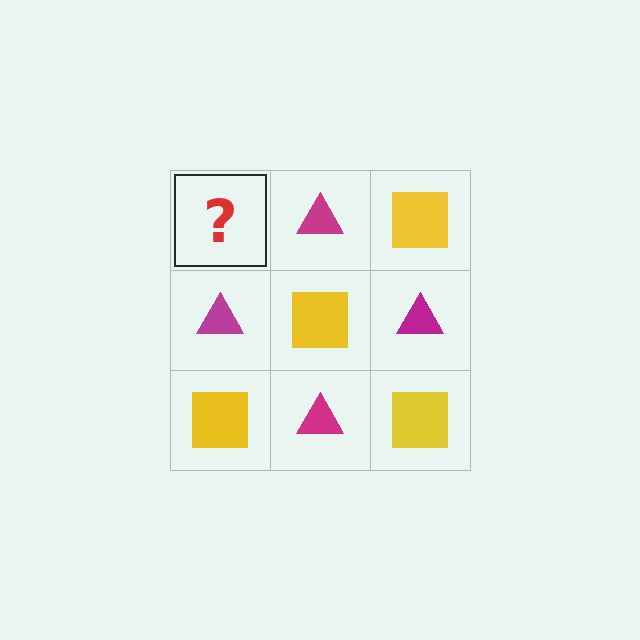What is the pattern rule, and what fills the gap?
The rule is that it alternates yellow square and magenta triangle in a checkerboard pattern. The gap should be filled with a yellow square.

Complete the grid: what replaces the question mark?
The question mark should be replaced with a yellow square.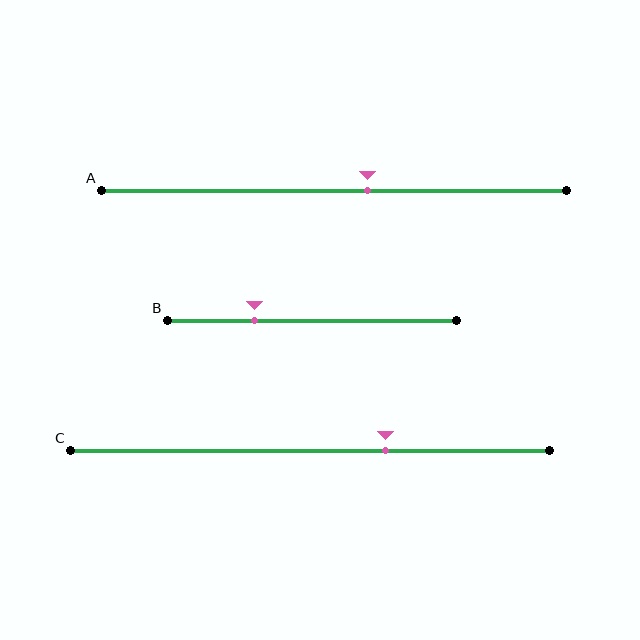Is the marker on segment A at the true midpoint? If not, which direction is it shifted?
No, the marker on segment A is shifted to the right by about 7% of the segment length.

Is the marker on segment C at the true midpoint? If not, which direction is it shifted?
No, the marker on segment C is shifted to the right by about 16% of the segment length.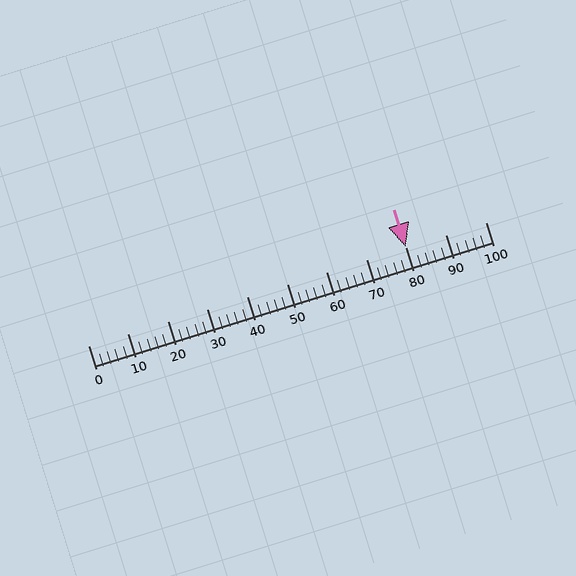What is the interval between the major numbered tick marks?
The major tick marks are spaced 10 units apart.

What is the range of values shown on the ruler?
The ruler shows values from 0 to 100.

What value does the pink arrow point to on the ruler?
The pink arrow points to approximately 80.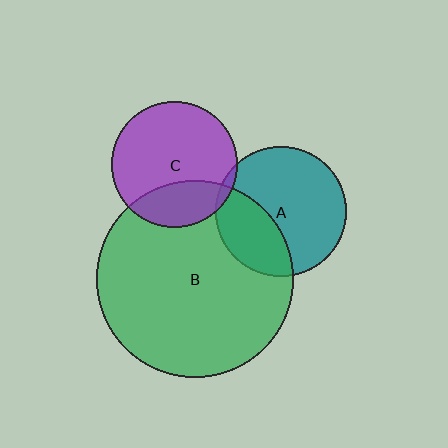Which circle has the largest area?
Circle B (green).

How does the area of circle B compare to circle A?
Approximately 2.3 times.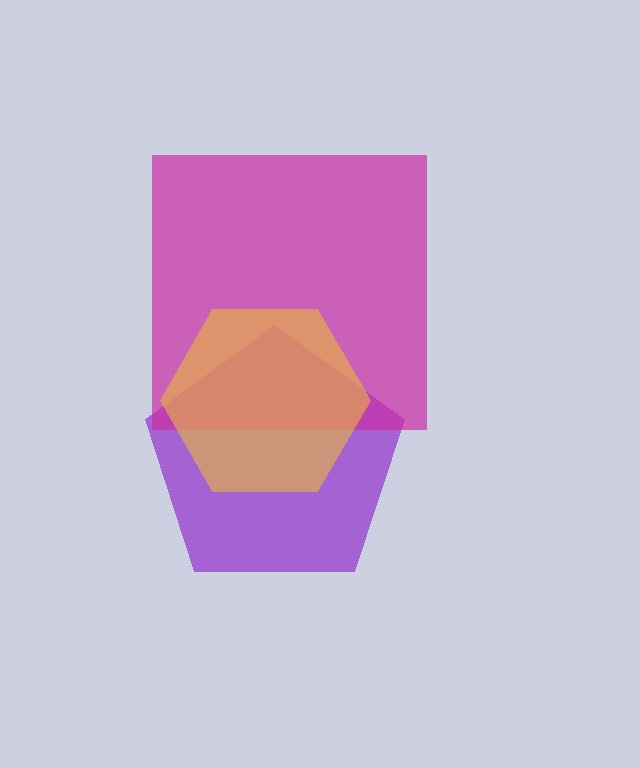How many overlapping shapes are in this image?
There are 3 overlapping shapes in the image.